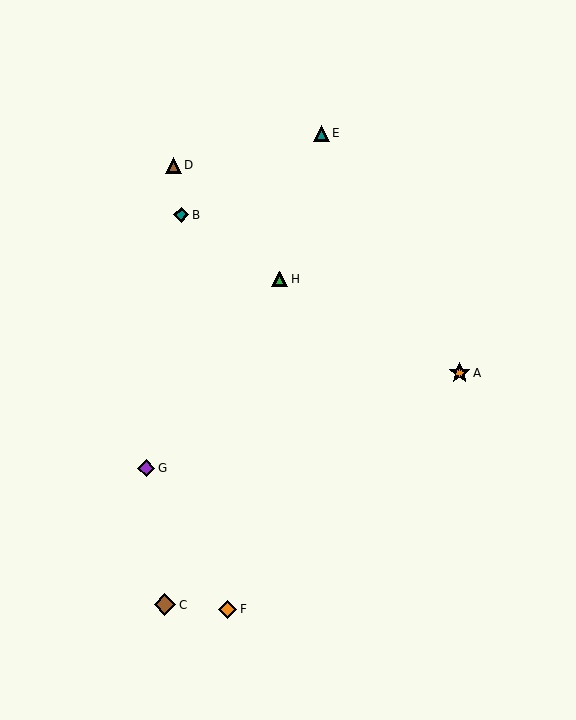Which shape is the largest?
The brown diamond (labeled C) is the largest.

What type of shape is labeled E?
Shape E is a teal triangle.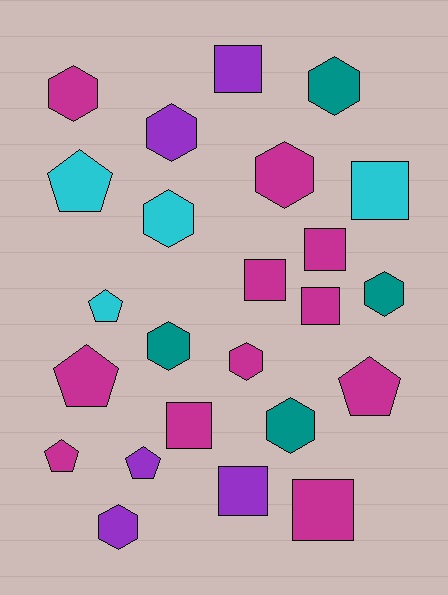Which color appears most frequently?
Magenta, with 11 objects.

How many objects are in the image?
There are 24 objects.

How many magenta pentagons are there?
There are 3 magenta pentagons.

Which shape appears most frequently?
Hexagon, with 10 objects.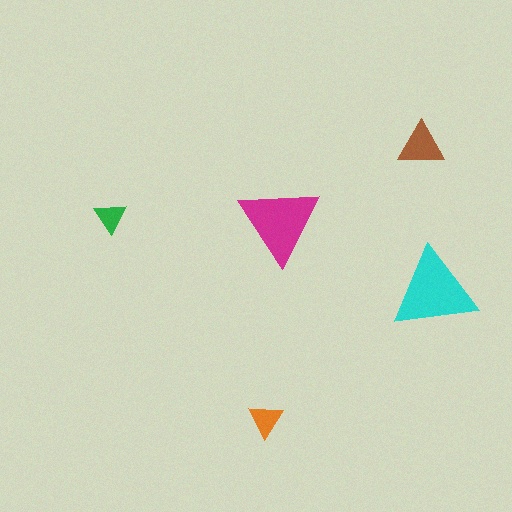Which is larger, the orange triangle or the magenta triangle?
The magenta one.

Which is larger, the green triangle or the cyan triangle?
The cyan one.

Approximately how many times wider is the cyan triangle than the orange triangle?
About 2.5 times wider.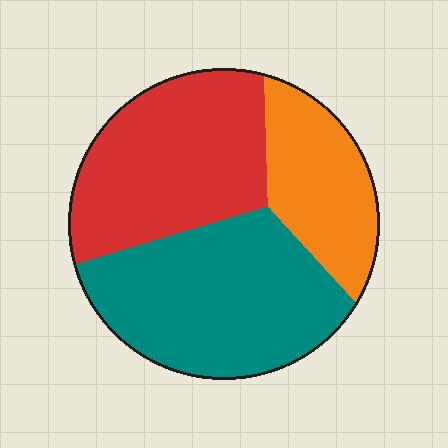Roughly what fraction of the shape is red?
Red takes up about three eighths (3/8) of the shape.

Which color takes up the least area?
Orange, at roughly 20%.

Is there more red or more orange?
Red.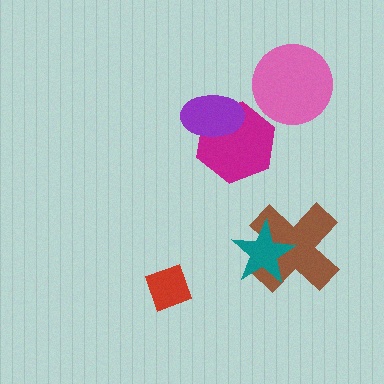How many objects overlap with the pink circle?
0 objects overlap with the pink circle.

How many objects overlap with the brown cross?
1 object overlaps with the brown cross.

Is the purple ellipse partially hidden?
No, no other shape covers it.